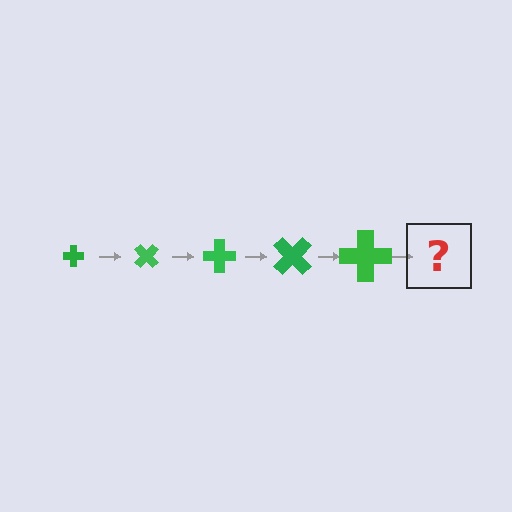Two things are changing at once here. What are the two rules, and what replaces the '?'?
The two rules are that the cross grows larger each step and it rotates 45 degrees each step. The '?' should be a cross, larger than the previous one and rotated 225 degrees from the start.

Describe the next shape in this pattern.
It should be a cross, larger than the previous one and rotated 225 degrees from the start.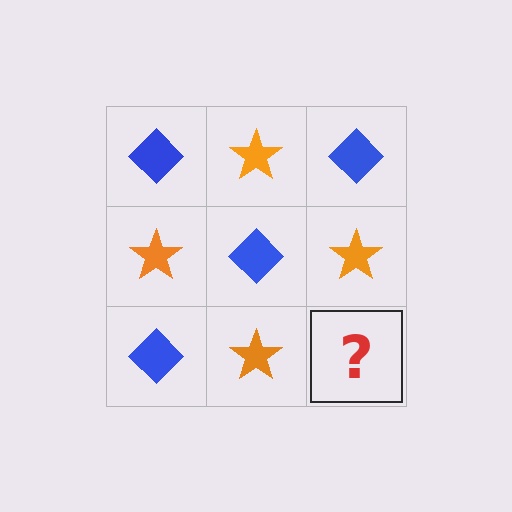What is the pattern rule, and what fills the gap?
The rule is that it alternates blue diamond and orange star in a checkerboard pattern. The gap should be filled with a blue diamond.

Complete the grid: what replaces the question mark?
The question mark should be replaced with a blue diamond.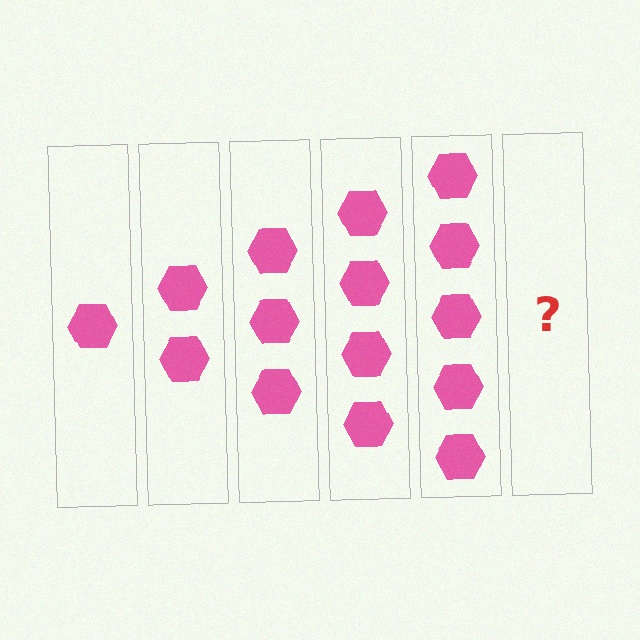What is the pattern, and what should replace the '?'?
The pattern is that each step adds one more hexagon. The '?' should be 6 hexagons.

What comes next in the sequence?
The next element should be 6 hexagons.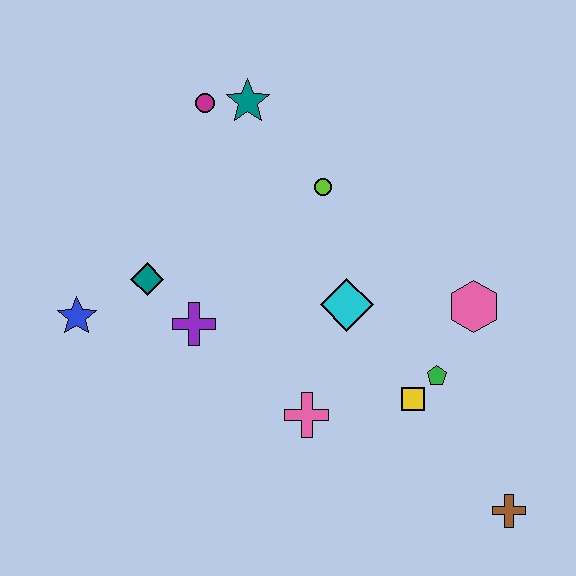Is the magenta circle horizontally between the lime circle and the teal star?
No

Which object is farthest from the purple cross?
The brown cross is farthest from the purple cross.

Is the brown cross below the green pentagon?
Yes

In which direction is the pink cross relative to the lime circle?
The pink cross is below the lime circle.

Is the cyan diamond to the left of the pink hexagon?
Yes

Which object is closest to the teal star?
The magenta circle is closest to the teal star.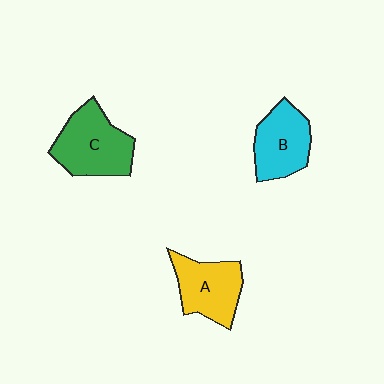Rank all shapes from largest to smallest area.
From largest to smallest: C (green), A (yellow), B (cyan).